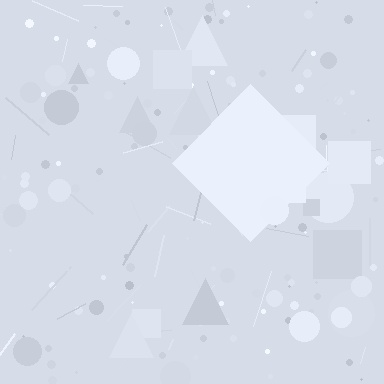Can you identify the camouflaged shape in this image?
The camouflaged shape is a diamond.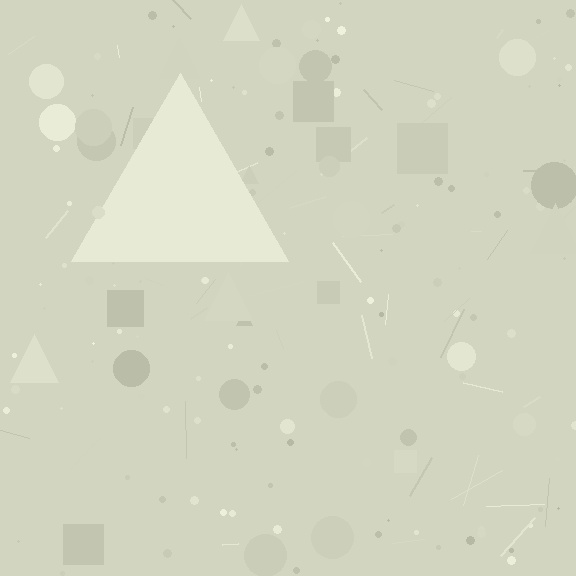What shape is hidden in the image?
A triangle is hidden in the image.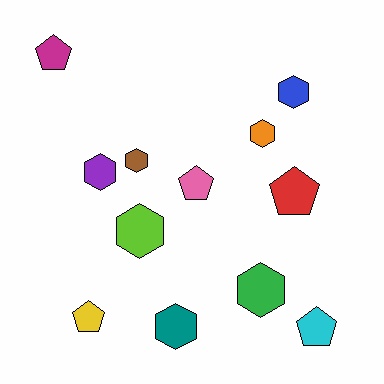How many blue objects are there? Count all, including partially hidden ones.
There is 1 blue object.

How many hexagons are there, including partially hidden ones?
There are 7 hexagons.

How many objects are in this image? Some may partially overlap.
There are 12 objects.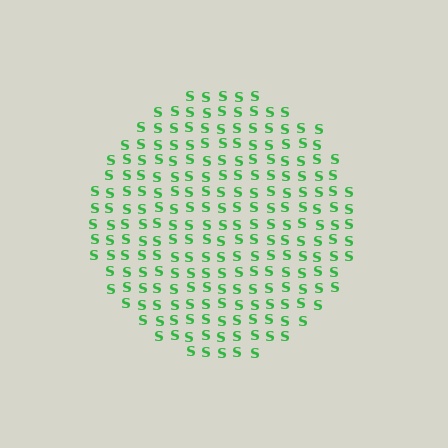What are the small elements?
The small elements are letter S's.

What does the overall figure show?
The overall figure shows a circle.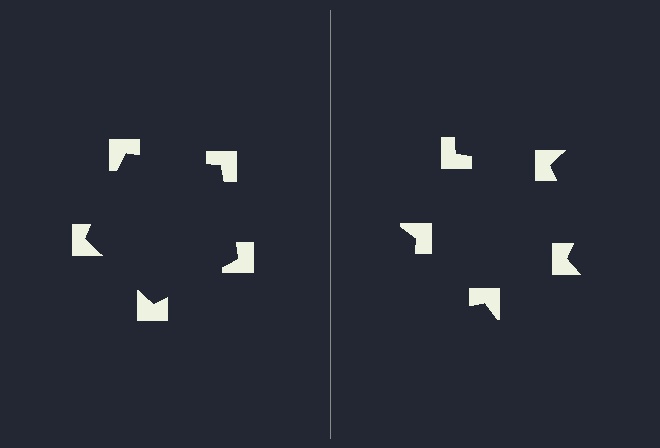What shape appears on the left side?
An illusory pentagon.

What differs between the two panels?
The notched squares are positioned identically on both sides; only the wedge orientations differ. On the left they align to a pentagon; on the right they are misaligned.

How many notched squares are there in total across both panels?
10 — 5 on each side.